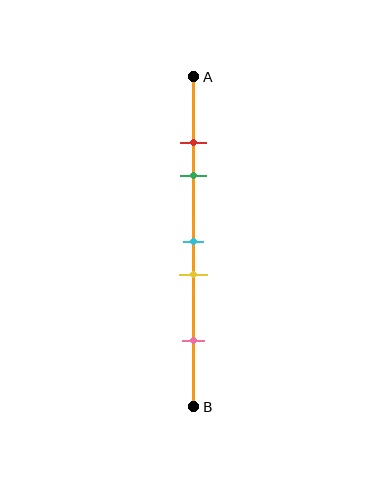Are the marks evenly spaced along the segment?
No, the marks are not evenly spaced.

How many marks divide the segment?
There are 5 marks dividing the segment.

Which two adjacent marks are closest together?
The red and green marks are the closest adjacent pair.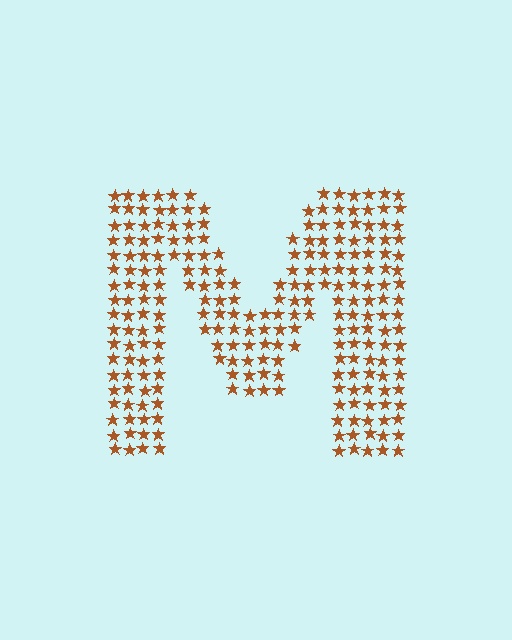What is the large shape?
The large shape is the letter M.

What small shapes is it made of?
It is made of small stars.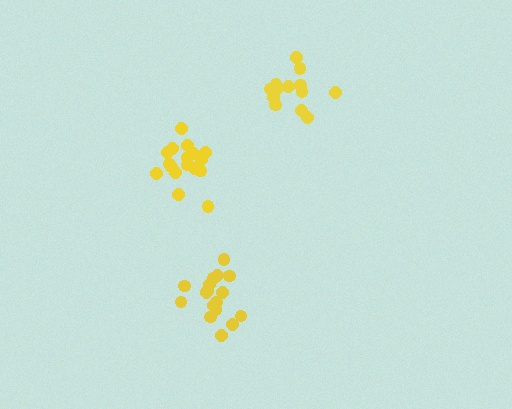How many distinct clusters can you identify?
There are 3 distinct clusters.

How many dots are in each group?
Group 1: 17 dots, Group 2: 13 dots, Group 3: 17 dots (47 total).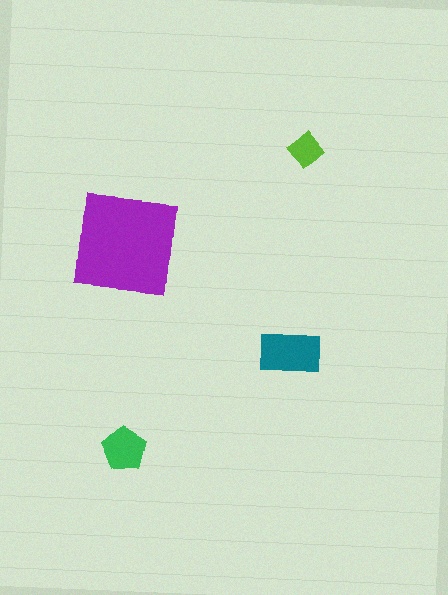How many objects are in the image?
There are 4 objects in the image.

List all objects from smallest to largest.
The lime diamond, the green pentagon, the teal rectangle, the purple square.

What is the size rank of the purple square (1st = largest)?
1st.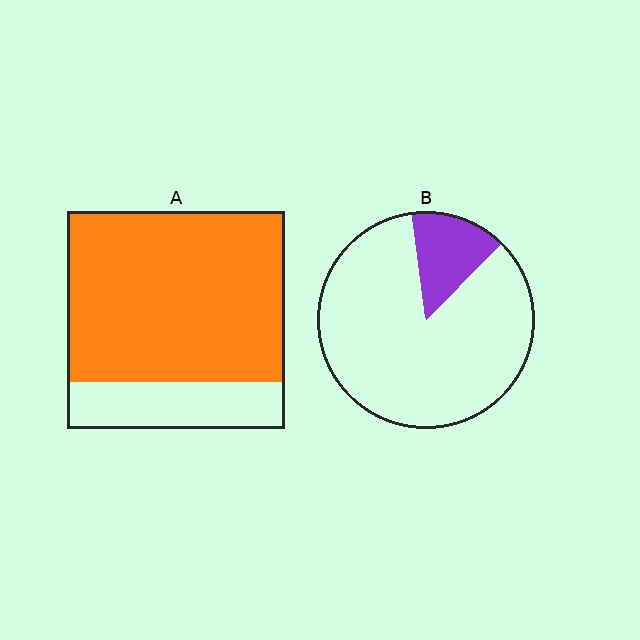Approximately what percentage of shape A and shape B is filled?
A is approximately 80% and B is approximately 15%.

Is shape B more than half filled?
No.